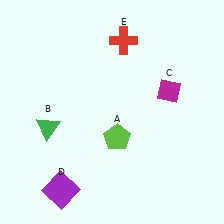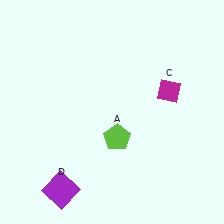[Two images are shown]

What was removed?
The red cross (E), the green triangle (B) were removed in Image 2.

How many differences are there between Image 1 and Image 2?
There are 2 differences between the two images.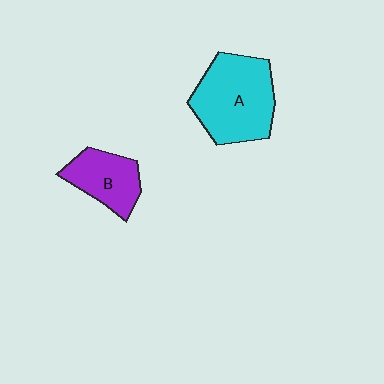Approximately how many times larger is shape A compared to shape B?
Approximately 1.7 times.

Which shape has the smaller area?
Shape B (purple).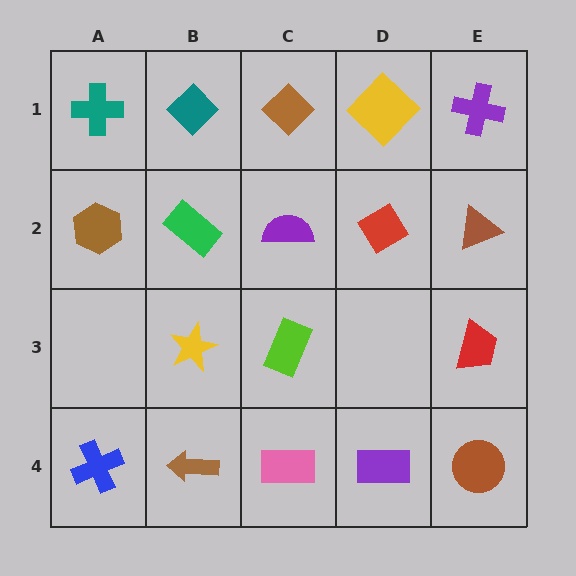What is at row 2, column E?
A brown triangle.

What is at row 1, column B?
A teal diamond.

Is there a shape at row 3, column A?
No, that cell is empty.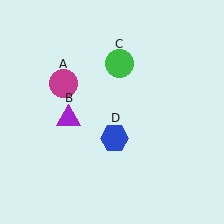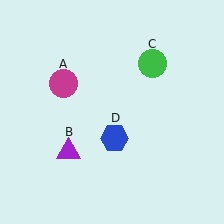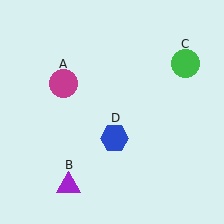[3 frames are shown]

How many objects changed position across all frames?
2 objects changed position: purple triangle (object B), green circle (object C).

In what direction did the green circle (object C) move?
The green circle (object C) moved right.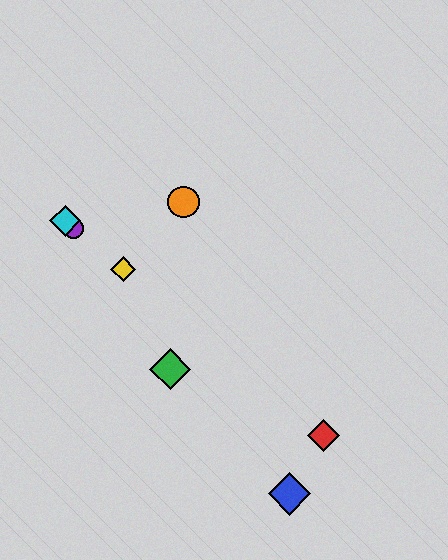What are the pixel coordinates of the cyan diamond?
The cyan diamond is at (65, 221).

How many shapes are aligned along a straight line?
4 shapes (the red diamond, the yellow diamond, the purple circle, the cyan diamond) are aligned along a straight line.